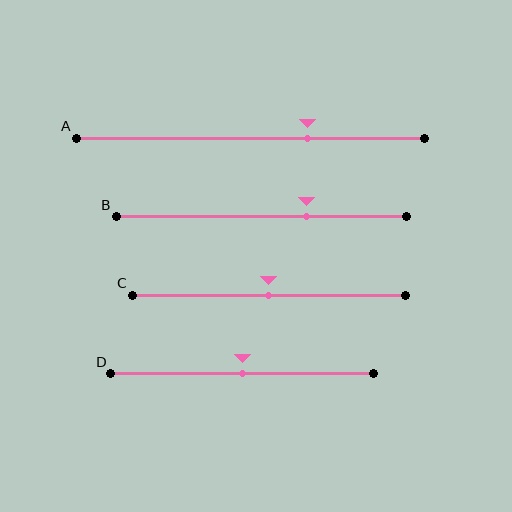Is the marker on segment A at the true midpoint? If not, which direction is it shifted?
No, the marker on segment A is shifted to the right by about 16% of the segment length.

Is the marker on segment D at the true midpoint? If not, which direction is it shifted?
Yes, the marker on segment D is at the true midpoint.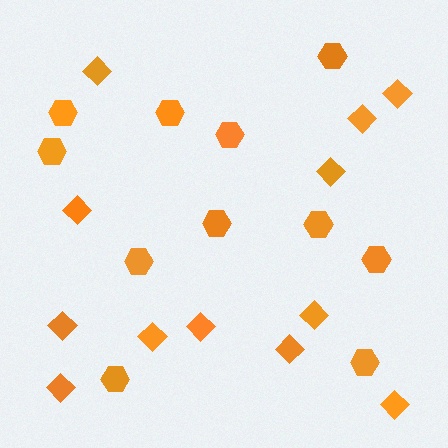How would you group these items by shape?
There are 2 groups: one group of hexagons (11) and one group of diamonds (12).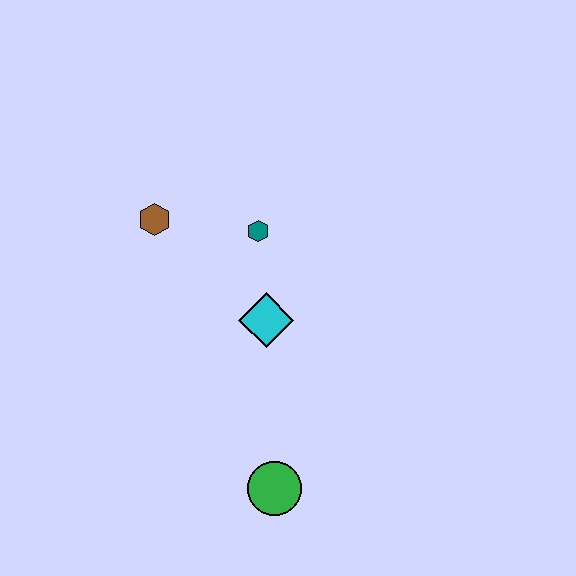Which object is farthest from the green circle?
The brown hexagon is farthest from the green circle.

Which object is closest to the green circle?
The cyan diamond is closest to the green circle.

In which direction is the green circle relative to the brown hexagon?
The green circle is below the brown hexagon.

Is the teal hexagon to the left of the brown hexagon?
No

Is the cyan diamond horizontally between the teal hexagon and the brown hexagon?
No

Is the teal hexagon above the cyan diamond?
Yes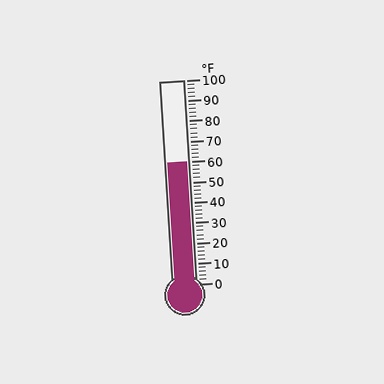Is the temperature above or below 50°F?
The temperature is above 50°F.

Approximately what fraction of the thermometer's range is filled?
The thermometer is filled to approximately 60% of its range.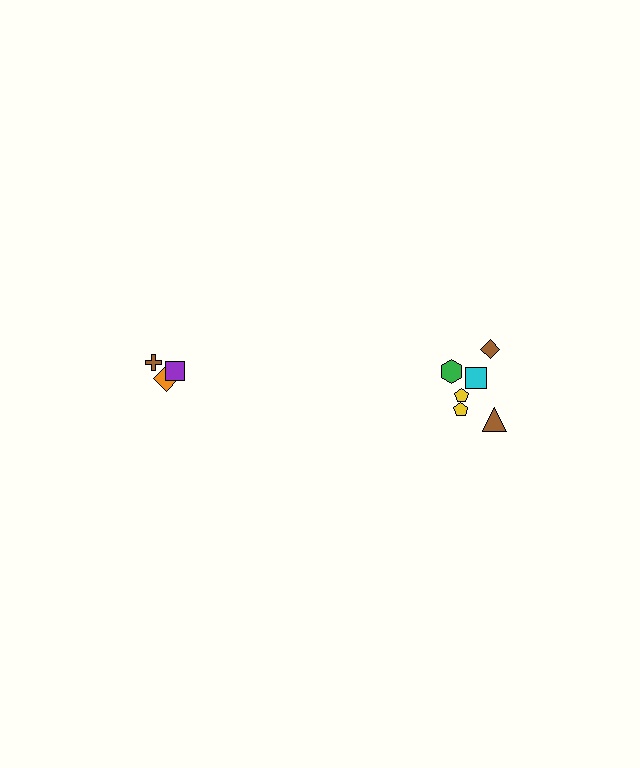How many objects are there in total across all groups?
There are 9 objects.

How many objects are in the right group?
There are 6 objects.